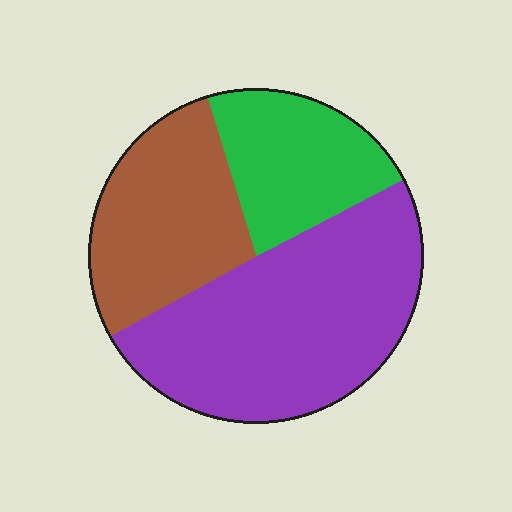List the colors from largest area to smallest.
From largest to smallest: purple, brown, green.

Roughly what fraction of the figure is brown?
Brown takes up between a quarter and a half of the figure.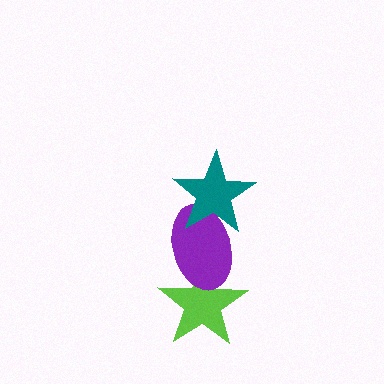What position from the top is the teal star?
The teal star is 1st from the top.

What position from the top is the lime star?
The lime star is 3rd from the top.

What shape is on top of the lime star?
The purple ellipse is on top of the lime star.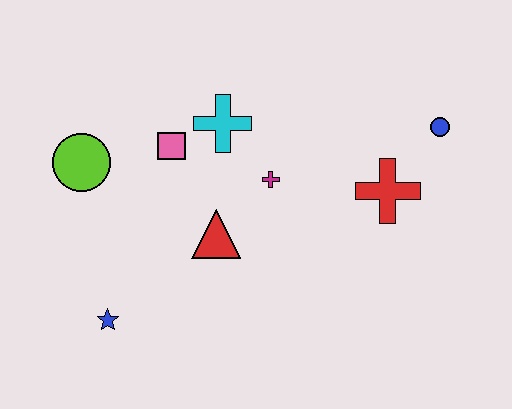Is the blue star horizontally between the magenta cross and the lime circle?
Yes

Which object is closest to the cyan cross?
The pink square is closest to the cyan cross.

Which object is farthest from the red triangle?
The blue circle is farthest from the red triangle.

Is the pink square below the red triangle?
No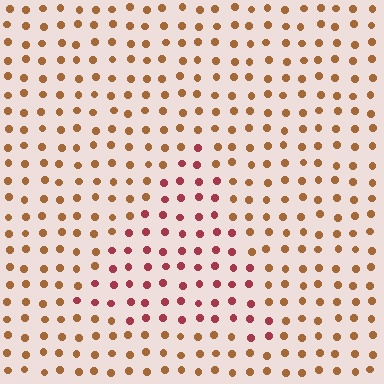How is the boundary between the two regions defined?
The boundary is defined purely by a slight shift in hue (about 38 degrees). Spacing, size, and orientation are identical on both sides.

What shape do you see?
I see a triangle.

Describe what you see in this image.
The image is filled with small brown elements in a uniform arrangement. A triangle-shaped region is visible where the elements are tinted to a slightly different hue, forming a subtle color boundary.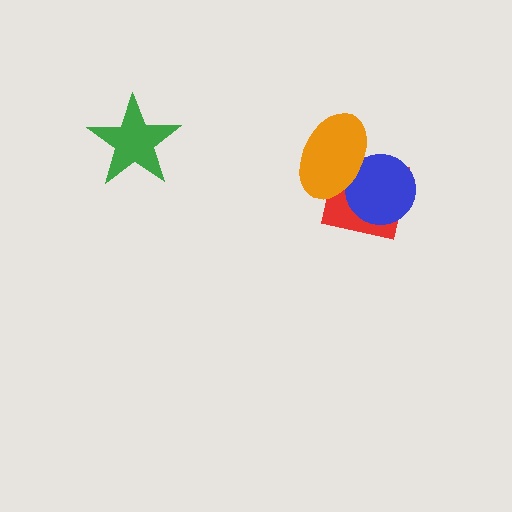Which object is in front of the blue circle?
The orange ellipse is in front of the blue circle.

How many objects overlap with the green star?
0 objects overlap with the green star.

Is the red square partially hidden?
Yes, it is partially covered by another shape.